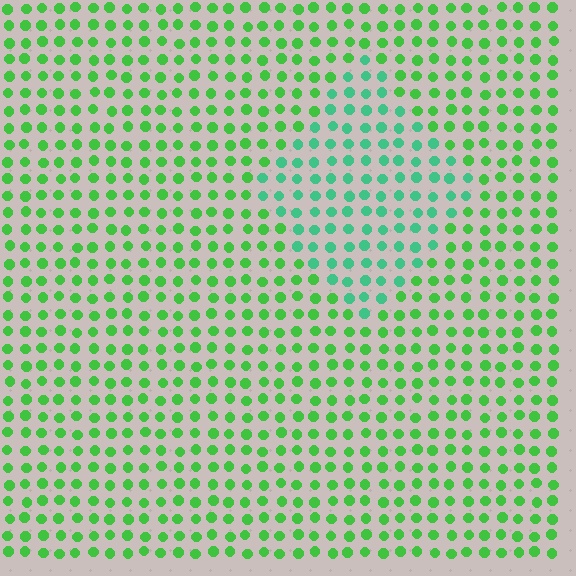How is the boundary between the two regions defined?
The boundary is defined purely by a slight shift in hue (about 33 degrees). Spacing, size, and orientation are identical on both sides.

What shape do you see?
I see a diamond.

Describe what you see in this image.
The image is filled with small green elements in a uniform arrangement. A diamond-shaped region is visible where the elements are tinted to a slightly different hue, forming a subtle color boundary.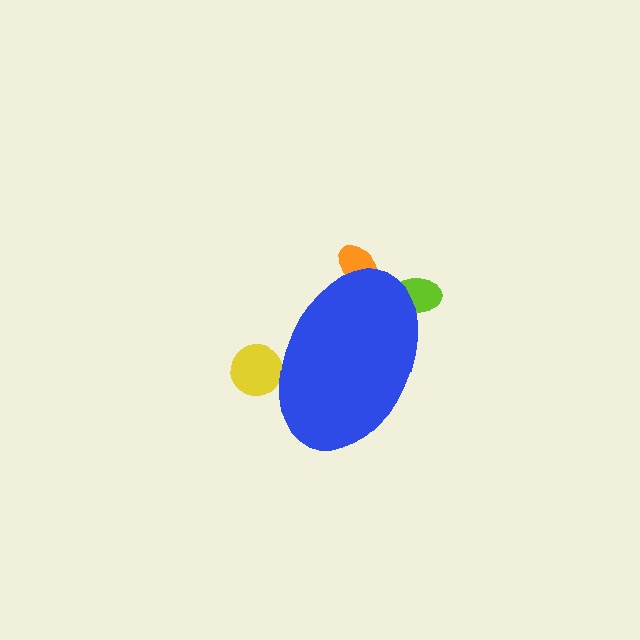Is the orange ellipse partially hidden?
Yes, the orange ellipse is partially hidden behind the blue ellipse.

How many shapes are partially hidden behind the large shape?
3 shapes are partially hidden.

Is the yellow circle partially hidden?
Yes, the yellow circle is partially hidden behind the blue ellipse.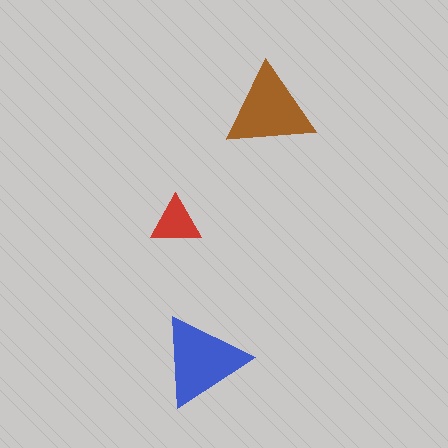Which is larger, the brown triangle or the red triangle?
The brown one.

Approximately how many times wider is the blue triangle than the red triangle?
About 2 times wider.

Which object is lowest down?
The blue triangle is bottommost.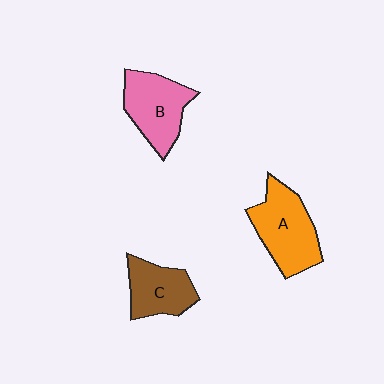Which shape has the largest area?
Shape A (orange).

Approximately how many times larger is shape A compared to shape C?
Approximately 1.4 times.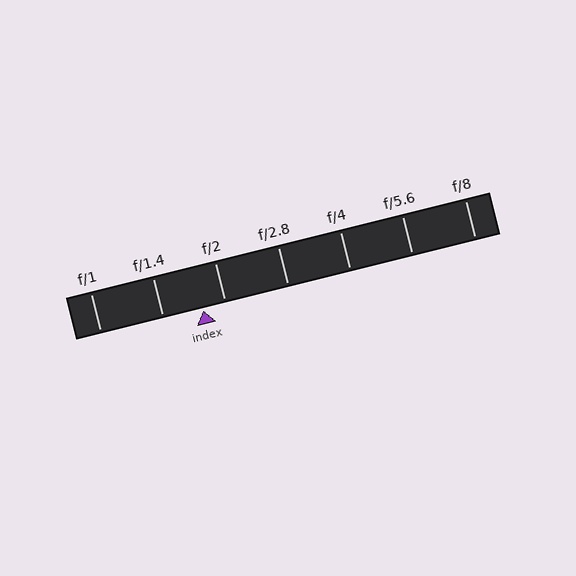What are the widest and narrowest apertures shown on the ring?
The widest aperture shown is f/1 and the narrowest is f/8.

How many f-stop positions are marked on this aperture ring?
There are 7 f-stop positions marked.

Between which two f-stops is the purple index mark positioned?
The index mark is between f/1.4 and f/2.